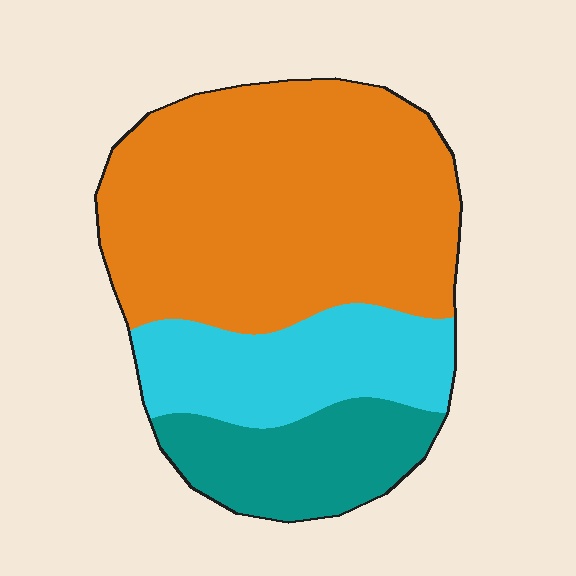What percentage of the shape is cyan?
Cyan covers 23% of the shape.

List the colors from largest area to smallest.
From largest to smallest: orange, cyan, teal.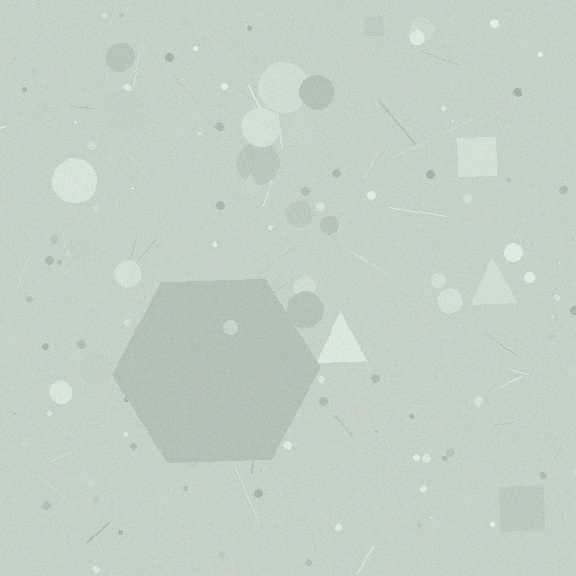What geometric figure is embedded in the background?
A hexagon is embedded in the background.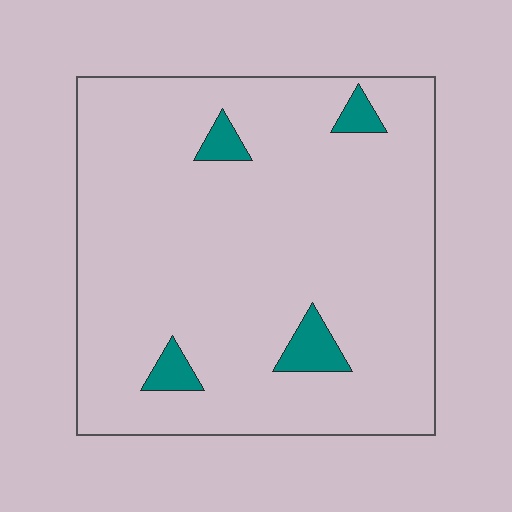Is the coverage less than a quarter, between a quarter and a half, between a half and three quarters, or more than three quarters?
Less than a quarter.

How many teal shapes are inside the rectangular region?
4.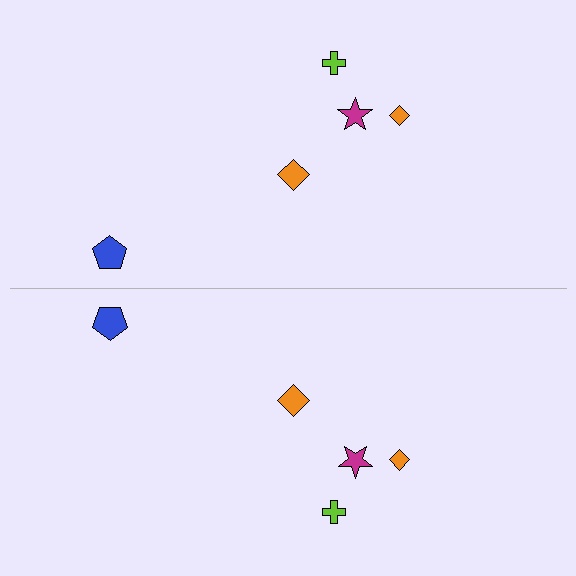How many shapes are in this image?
There are 10 shapes in this image.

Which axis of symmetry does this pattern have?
The pattern has a horizontal axis of symmetry running through the center of the image.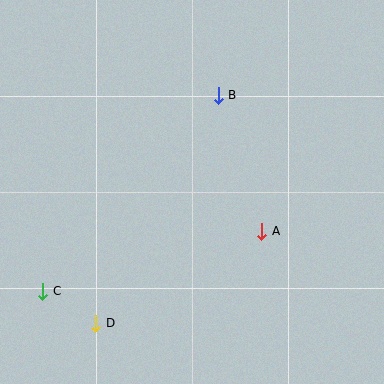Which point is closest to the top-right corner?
Point B is closest to the top-right corner.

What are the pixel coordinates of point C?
Point C is at (43, 291).